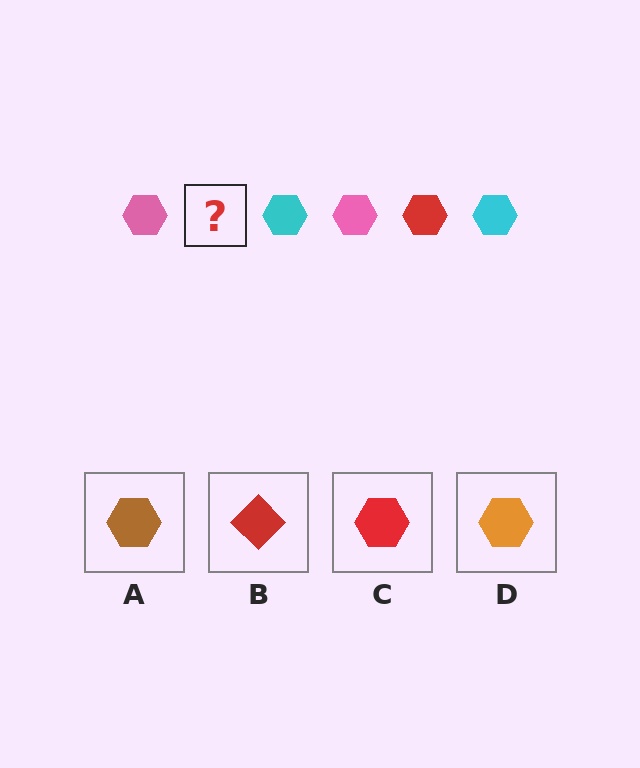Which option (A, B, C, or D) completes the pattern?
C.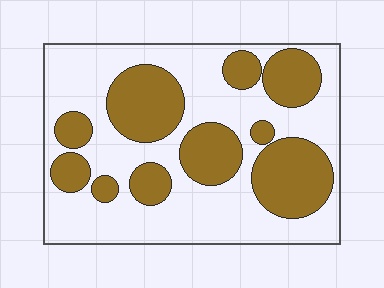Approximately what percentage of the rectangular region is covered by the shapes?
Approximately 35%.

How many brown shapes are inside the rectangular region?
10.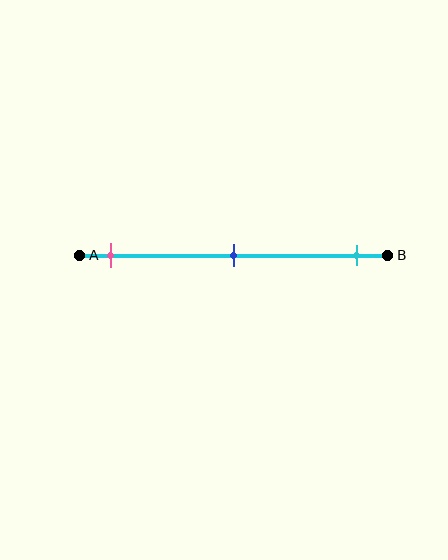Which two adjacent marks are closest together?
The pink and blue marks are the closest adjacent pair.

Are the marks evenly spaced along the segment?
Yes, the marks are approximately evenly spaced.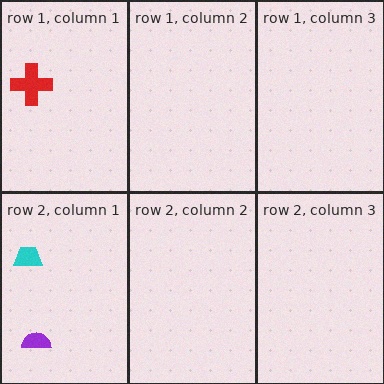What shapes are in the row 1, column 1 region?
The red cross.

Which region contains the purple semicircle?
The row 2, column 1 region.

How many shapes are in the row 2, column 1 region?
2.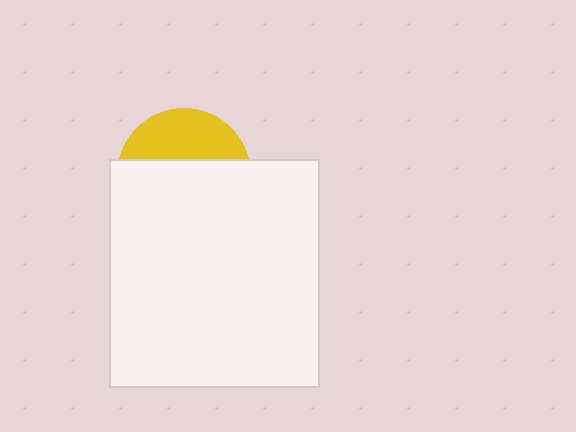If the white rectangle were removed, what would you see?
You would see the complete yellow circle.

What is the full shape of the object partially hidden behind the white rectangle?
The partially hidden object is a yellow circle.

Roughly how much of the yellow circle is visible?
A small part of it is visible (roughly 35%).